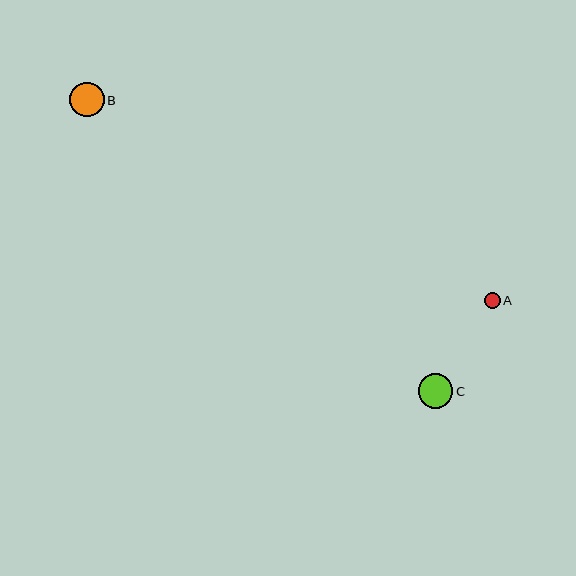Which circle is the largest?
Circle B is the largest with a size of approximately 35 pixels.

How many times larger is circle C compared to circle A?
Circle C is approximately 2.2 times the size of circle A.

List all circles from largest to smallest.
From largest to smallest: B, C, A.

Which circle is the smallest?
Circle A is the smallest with a size of approximately 16 pixels.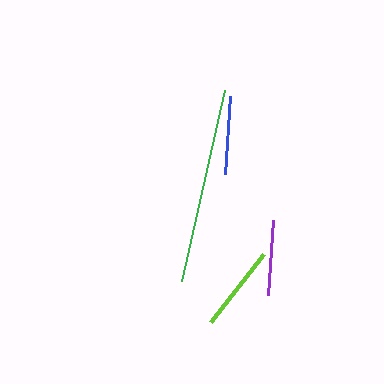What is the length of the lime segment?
The lime segment is approximately 87 pixels long.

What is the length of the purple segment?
The purple segment is approximately 75 pixels long.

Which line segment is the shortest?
The purple line is the shortest at approximately 75 pixels.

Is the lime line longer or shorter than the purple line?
The lime line is longer than the purple line.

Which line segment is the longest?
The green line is the longest at approximately 196 pixels.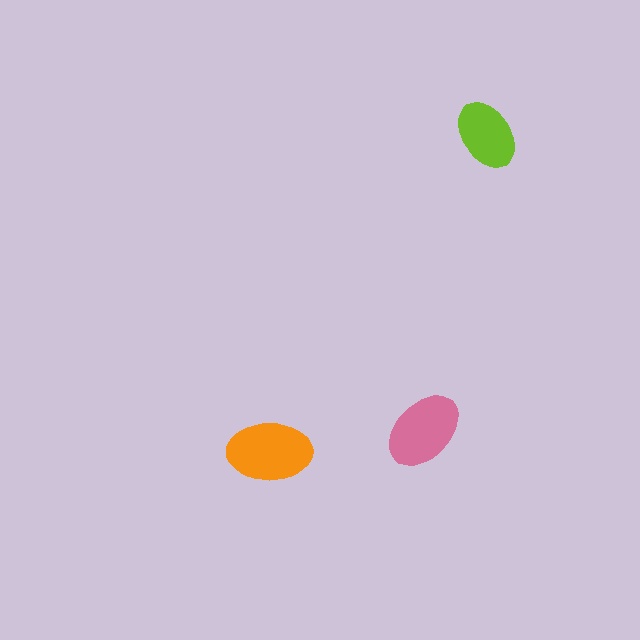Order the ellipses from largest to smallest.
the orange one, the pink one, the lime one.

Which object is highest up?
The lime ellipse is topmost.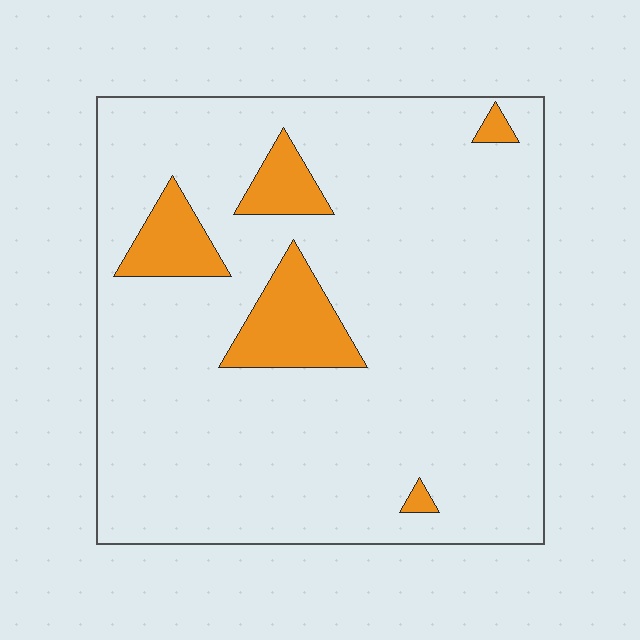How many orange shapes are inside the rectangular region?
5.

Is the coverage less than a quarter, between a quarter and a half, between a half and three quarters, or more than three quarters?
Less than a quarter.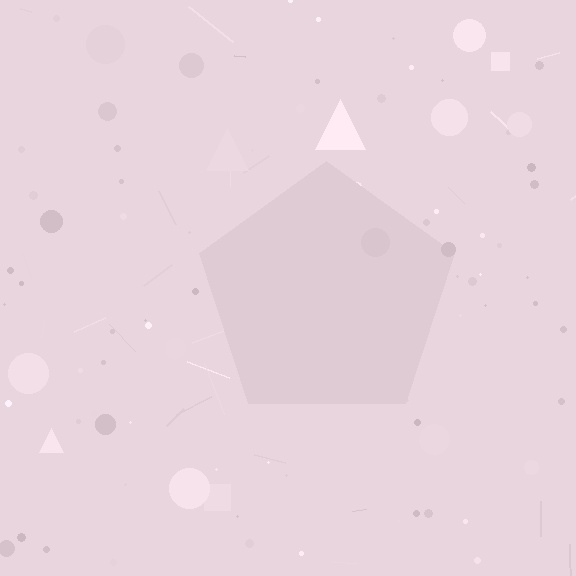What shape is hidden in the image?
A pentagon is hidden in the image.